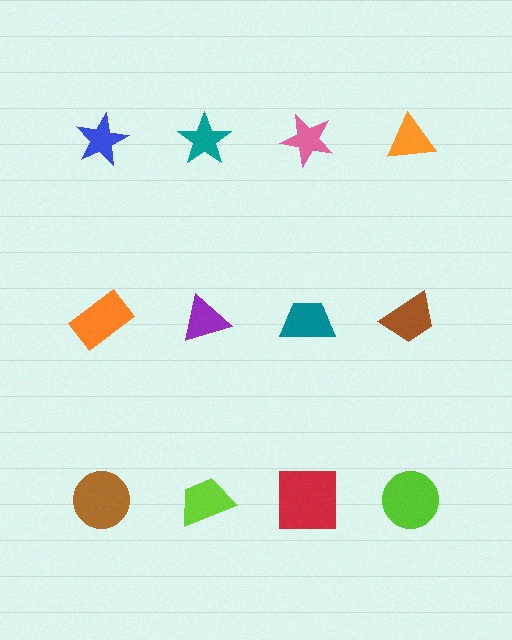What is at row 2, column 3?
A teal trapezoid.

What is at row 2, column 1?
An orange rectangle.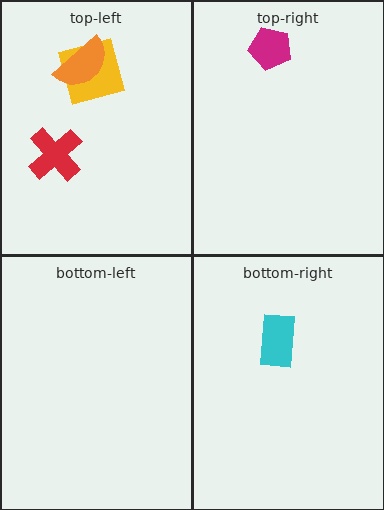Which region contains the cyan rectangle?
The bottom-right region.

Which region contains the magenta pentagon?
The top-right region.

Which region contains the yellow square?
The top-left region.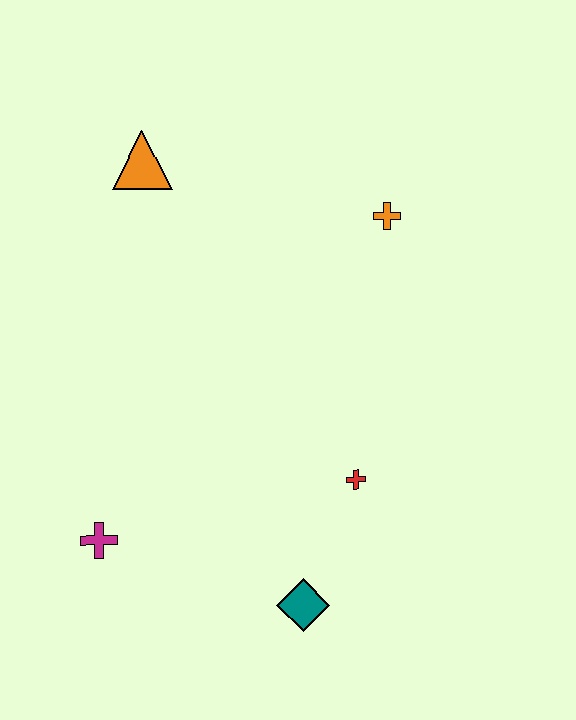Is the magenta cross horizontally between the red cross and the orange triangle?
No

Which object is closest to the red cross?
The teal diamond is closest to the red cross.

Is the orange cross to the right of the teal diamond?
Yes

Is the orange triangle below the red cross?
No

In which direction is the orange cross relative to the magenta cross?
The orange cross is above the magenta cross.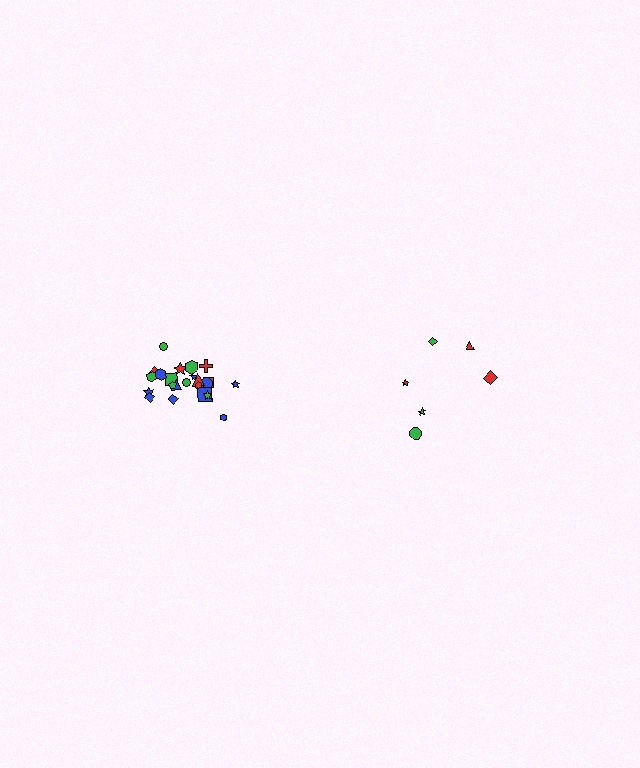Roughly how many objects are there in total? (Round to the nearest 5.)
Roughly 30 objects in total.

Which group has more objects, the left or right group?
The left group.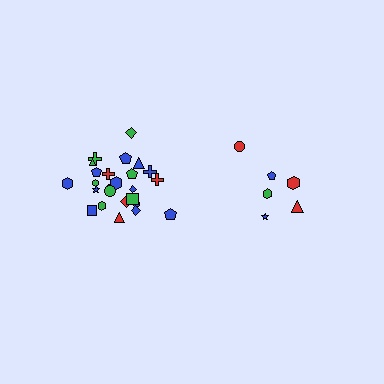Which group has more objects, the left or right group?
The left group.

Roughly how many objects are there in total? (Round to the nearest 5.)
Roughly 30 objects in total.